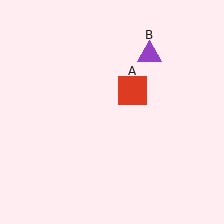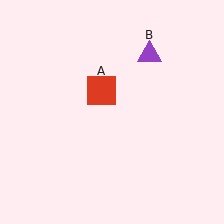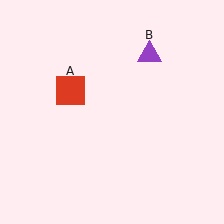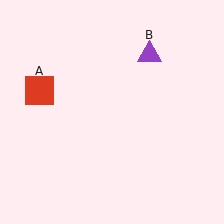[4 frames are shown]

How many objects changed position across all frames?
1 object changed position: red square (object A).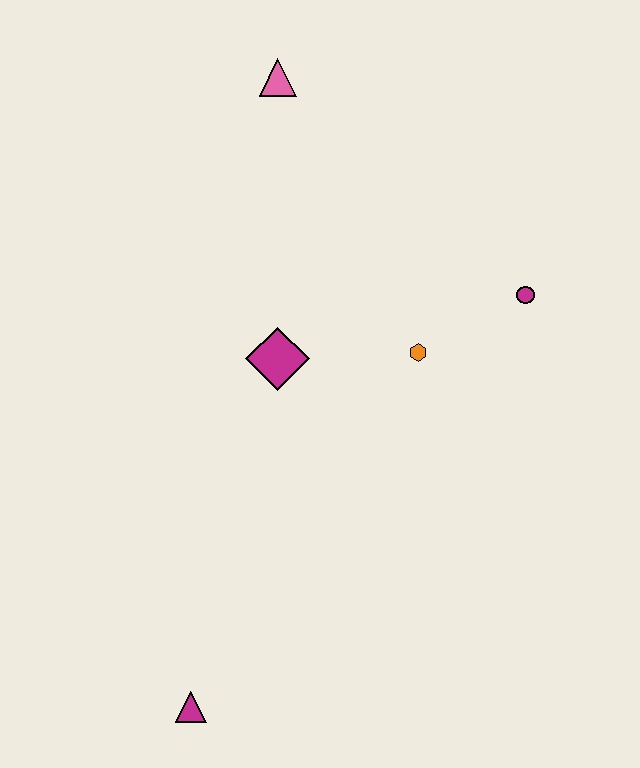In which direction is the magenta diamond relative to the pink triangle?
The magenta diamond is below the pink triangle.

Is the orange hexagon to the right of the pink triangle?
Yes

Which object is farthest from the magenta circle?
The magenta triangle is farthest from the magenta circle.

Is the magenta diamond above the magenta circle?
No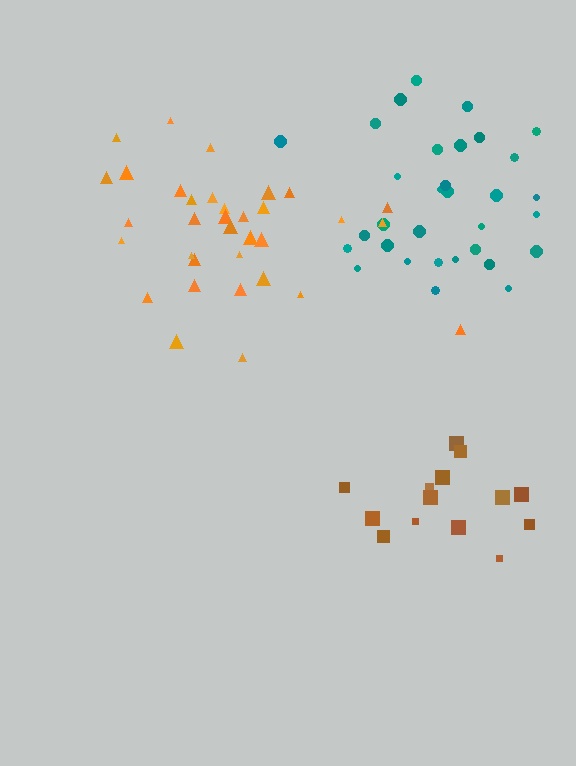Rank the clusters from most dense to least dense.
teal, orange, brown.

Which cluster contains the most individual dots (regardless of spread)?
Orange (34).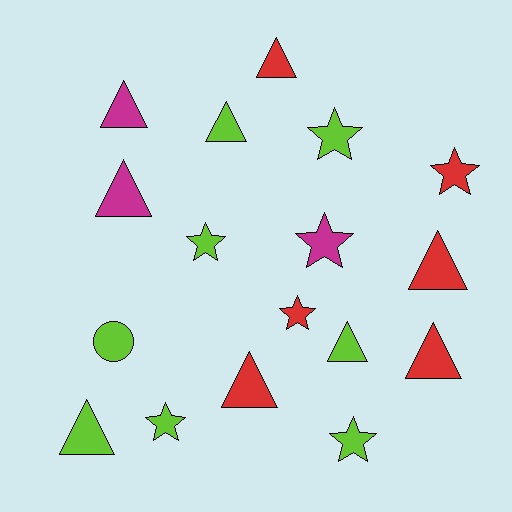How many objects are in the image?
There are 17 objects.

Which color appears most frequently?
Lime, with 8 objects.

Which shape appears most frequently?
Triangle, with 9 objects.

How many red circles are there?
There are no red circles.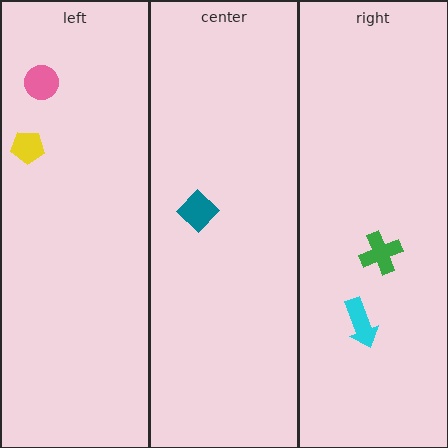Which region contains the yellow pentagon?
The left region.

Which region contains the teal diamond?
The center region.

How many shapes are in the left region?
2.